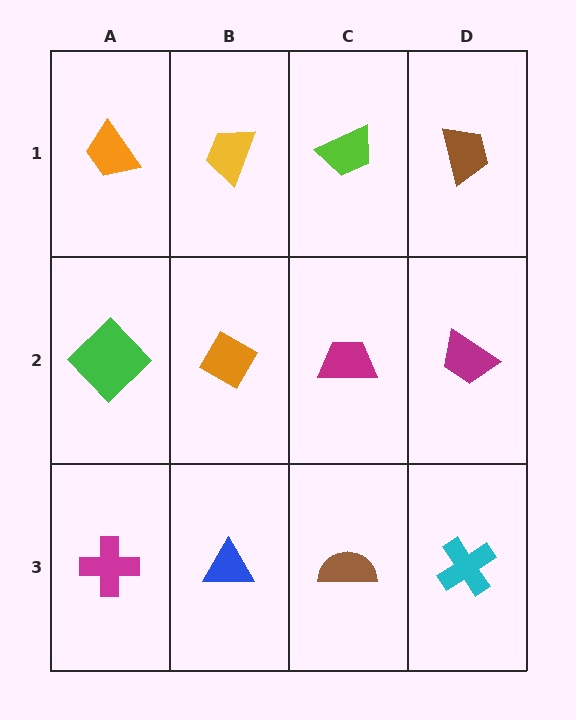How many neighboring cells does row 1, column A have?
2.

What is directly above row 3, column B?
An orange diamond.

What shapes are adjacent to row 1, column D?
A magenta trapezoid (row 2, column D), a lime trapezoid (row 1, column C).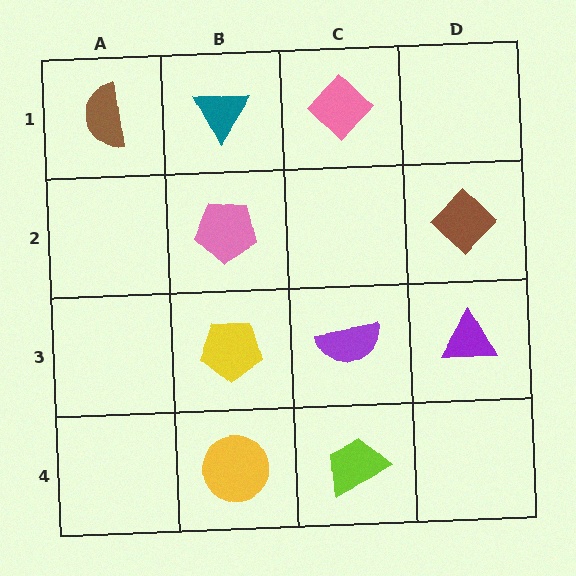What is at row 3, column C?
A purple semicircle.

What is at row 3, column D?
A purple triangle.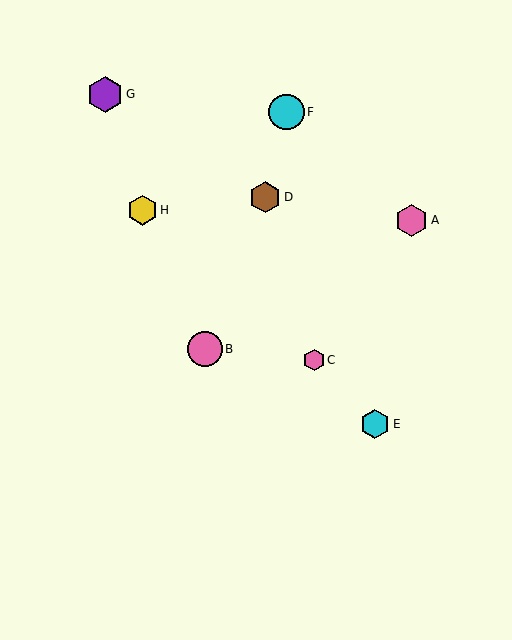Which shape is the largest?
The purple hexagon (labeled G) is the largest.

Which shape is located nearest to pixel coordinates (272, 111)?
The cyan circle (labeled F) at (286, 112) is nearest to that location.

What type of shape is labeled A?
Shape A is a pink hexagon.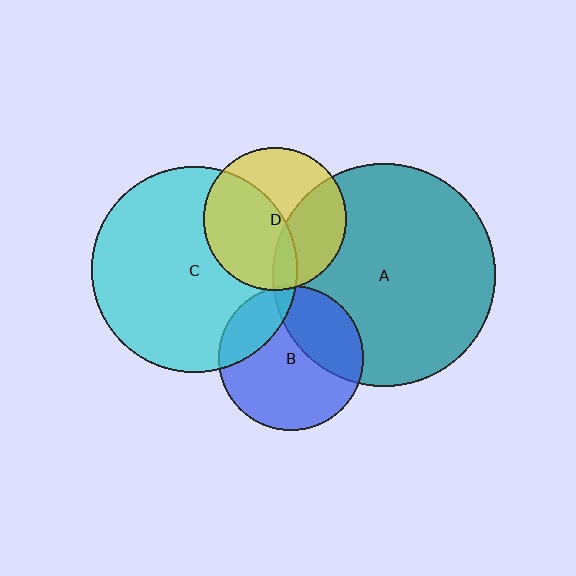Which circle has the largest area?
Circle A (teal).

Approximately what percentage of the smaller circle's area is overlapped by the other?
Approximately 5%.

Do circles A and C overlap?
Yes.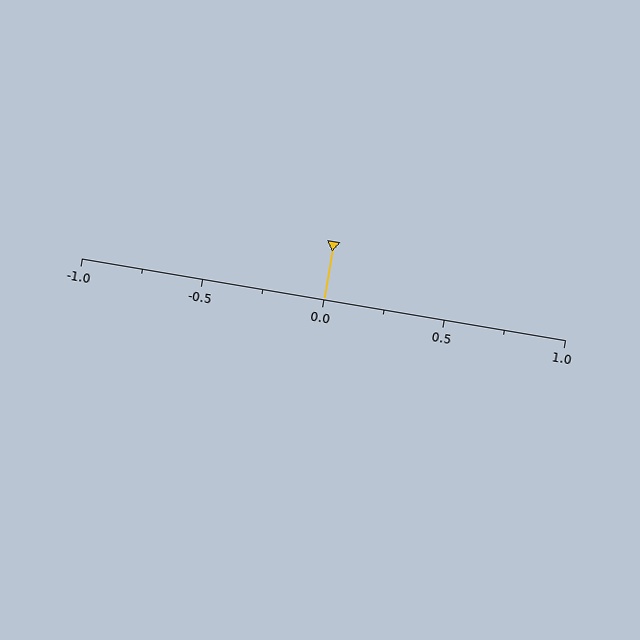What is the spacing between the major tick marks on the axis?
The major ticks are spaced 0.5 apart.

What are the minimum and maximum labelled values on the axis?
The axis runs from -1.0 to 1.0.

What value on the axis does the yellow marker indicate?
The marker indicates approximately 0.